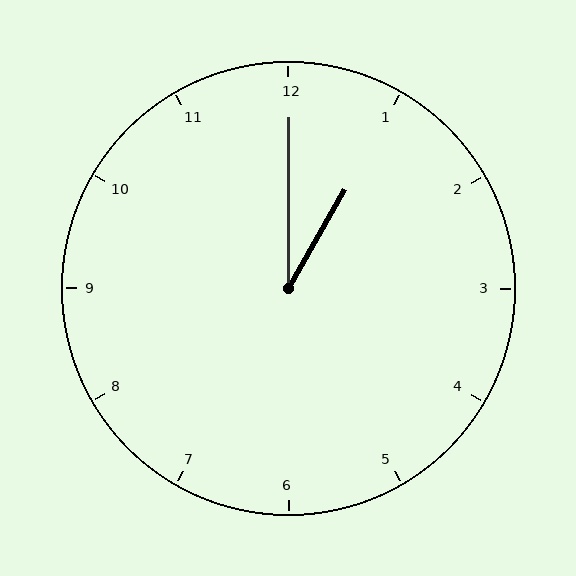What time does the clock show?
1:00.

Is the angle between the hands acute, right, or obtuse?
It is acute.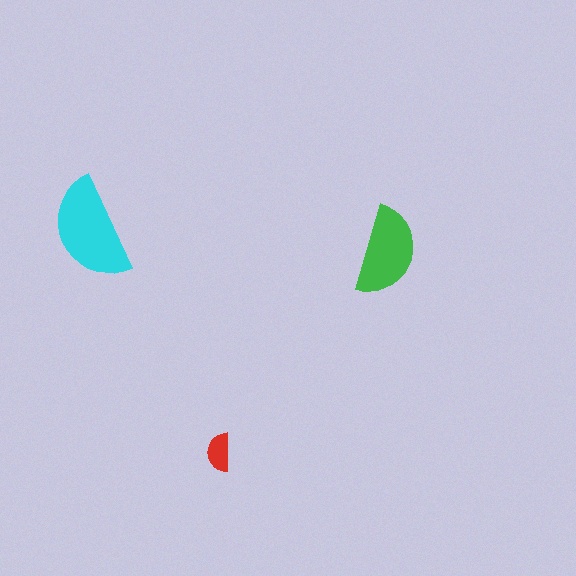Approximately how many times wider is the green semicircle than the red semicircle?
About 2.5 times wider.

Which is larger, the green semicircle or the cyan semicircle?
The cyan one.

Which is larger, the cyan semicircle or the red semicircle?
The cyan one.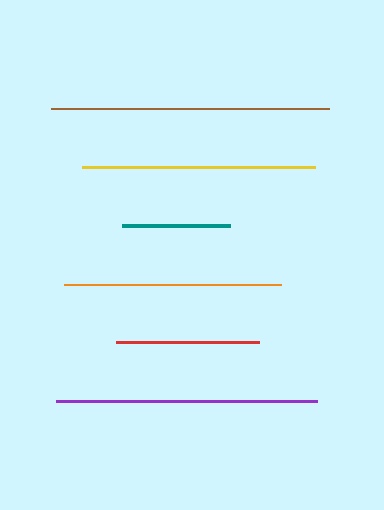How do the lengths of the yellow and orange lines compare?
The yellow and orange lines are approximately the same length.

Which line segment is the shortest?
The teal line is the shortest at approximately 108 pixels.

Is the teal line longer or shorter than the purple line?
The purple line is longer than the teal line.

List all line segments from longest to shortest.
From longest to shortest: brown, purple, yellow, orange, red, teal.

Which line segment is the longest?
The brown line is the longest at approximately 278 pixels.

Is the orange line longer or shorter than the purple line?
The purple line is longer than the orange line.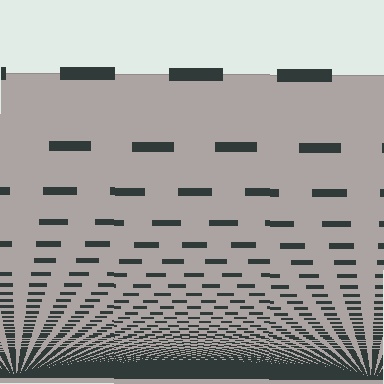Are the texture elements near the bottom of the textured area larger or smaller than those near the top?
Smaller. The gradient is inverted — elements near the bottom are smaller and denser.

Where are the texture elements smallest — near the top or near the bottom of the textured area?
Near the bottom.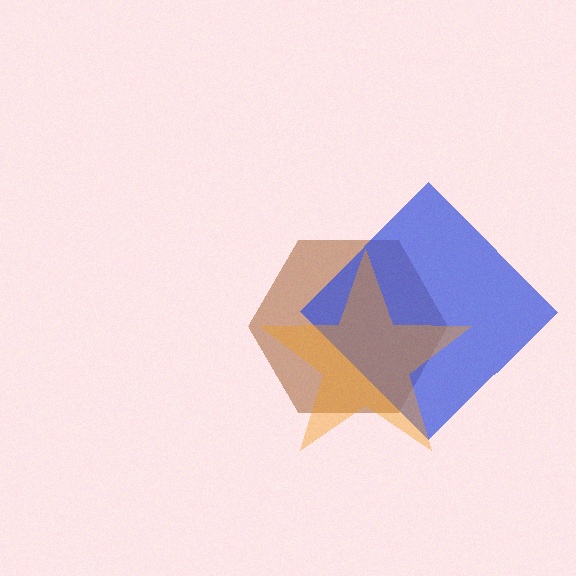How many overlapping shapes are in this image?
There are 3 overlapping shapes in the image.